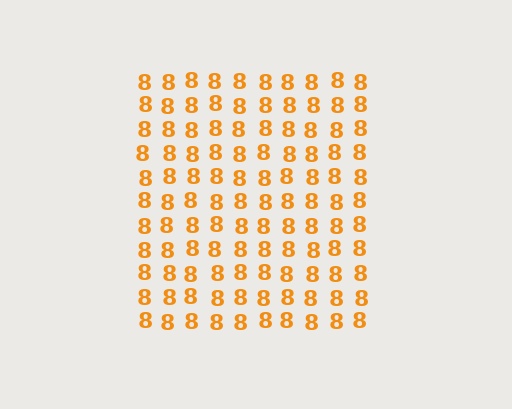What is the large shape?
The large shape is a square.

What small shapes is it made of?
It is made of small digit 8's.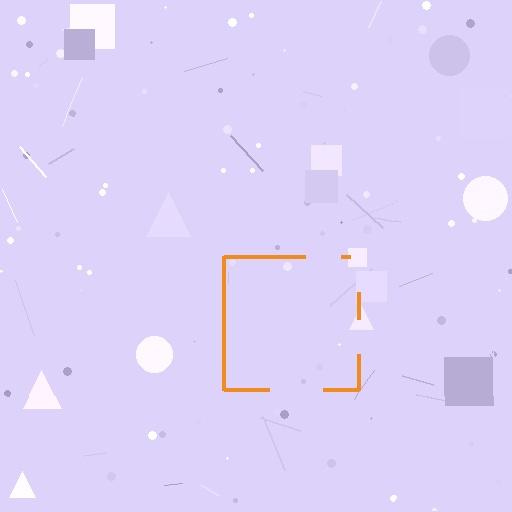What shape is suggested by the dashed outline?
The dashed outline suggests a square.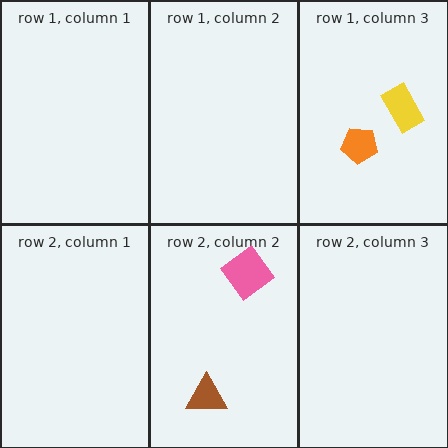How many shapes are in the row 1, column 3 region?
2.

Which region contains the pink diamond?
The row 2, column 2 region.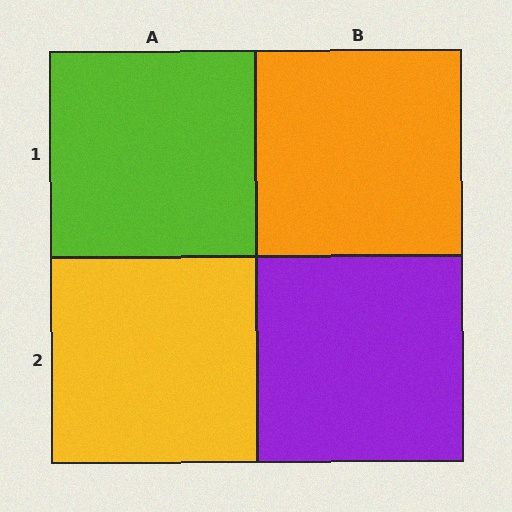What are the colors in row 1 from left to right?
Lime, orange.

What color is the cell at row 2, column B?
Purple.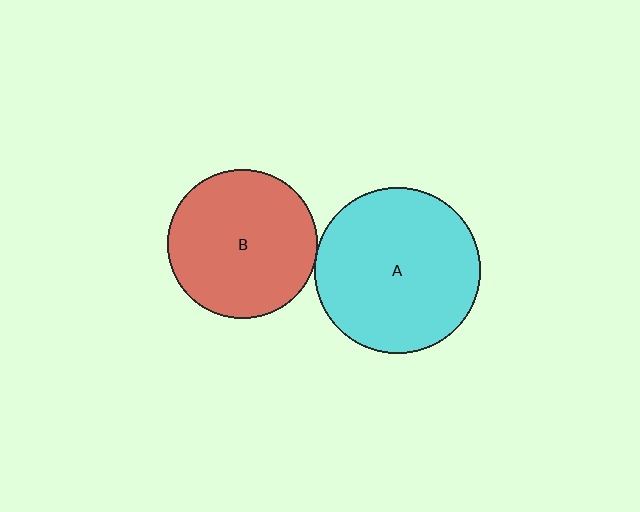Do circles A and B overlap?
Yes.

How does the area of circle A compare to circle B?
Approximately 1.2 times.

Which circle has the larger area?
Circle A (cyan).